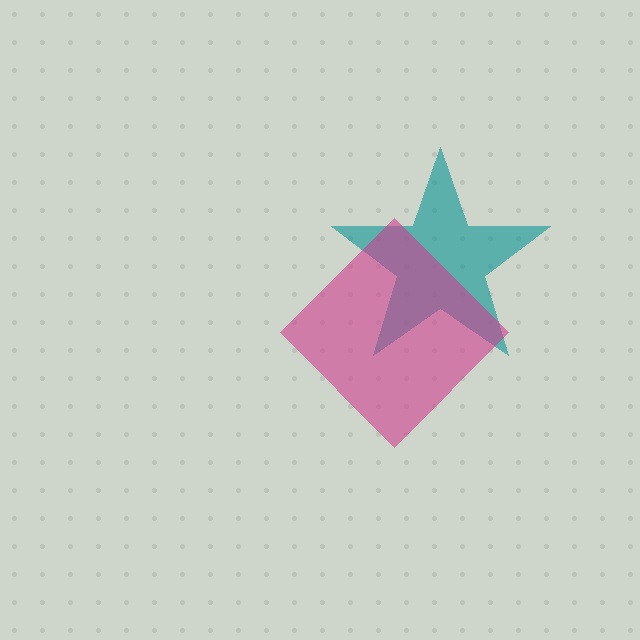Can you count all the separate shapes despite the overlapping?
Yes, there are 2 separate shapes.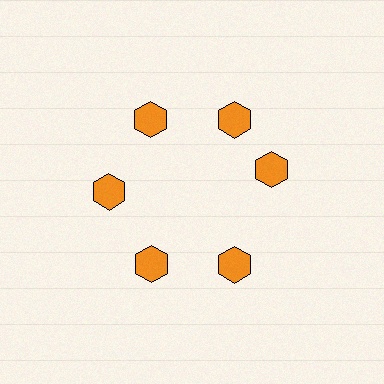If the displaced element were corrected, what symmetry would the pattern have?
It would have 6-fold rotational symmetry — the pattern would map onto itself every 60 degrees.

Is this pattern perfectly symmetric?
No. The 6 orange hexagons are arranged in a ring, but one element near the 3 o'clock position is rotated out of alignment along the ring, breaking the 6-fold rotational symmetry.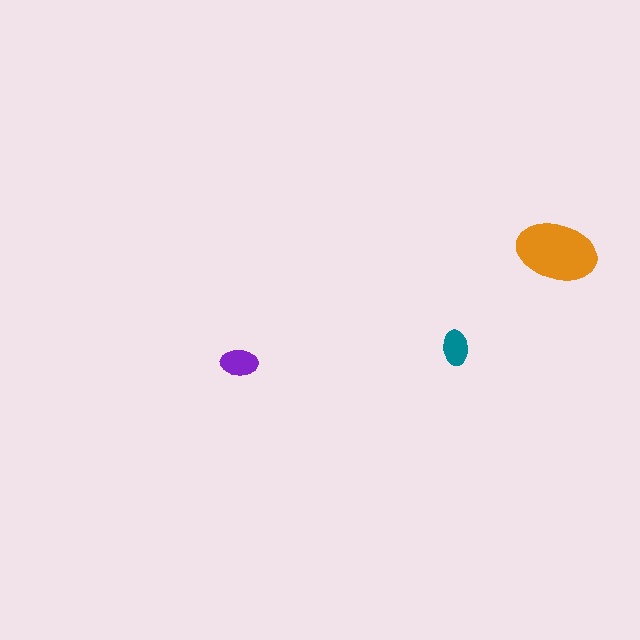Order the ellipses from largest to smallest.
the orange one, the purple one, the teal one.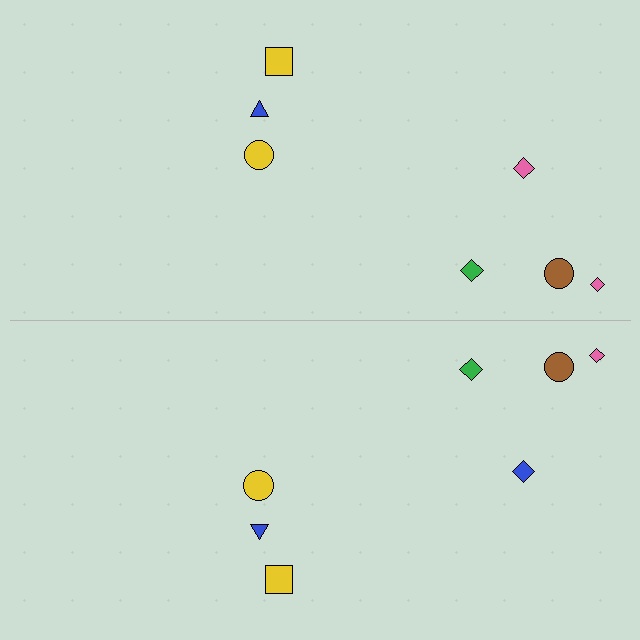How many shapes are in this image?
There are 14 shapes in this image.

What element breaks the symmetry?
The blue diamond on the bottom side breaks the symmetry — its mirror counterpart is pink.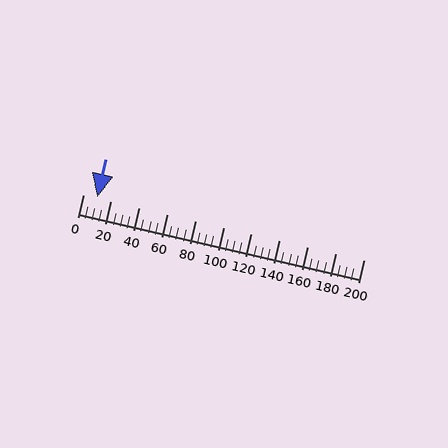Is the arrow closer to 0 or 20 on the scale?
The arrow is closer to 20.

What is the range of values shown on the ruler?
The ruler shows values from 0 to 200.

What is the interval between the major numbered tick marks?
The major tick marks are spaced 20 units apart.